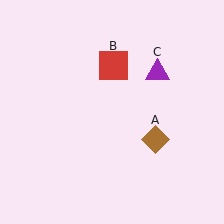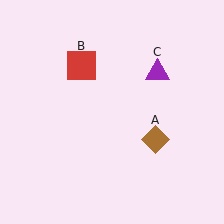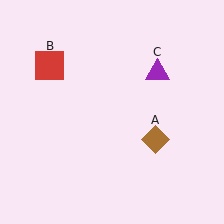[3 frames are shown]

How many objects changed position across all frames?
1 object changed position: red square (object B).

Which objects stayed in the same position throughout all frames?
Brown diamond (object A) and purple triangle (object C) remained stationary.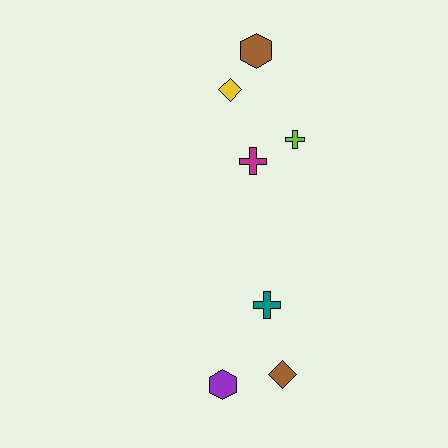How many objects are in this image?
There are 7 objects.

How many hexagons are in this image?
There are 2 hexagons.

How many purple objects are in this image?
There is 1 purple object.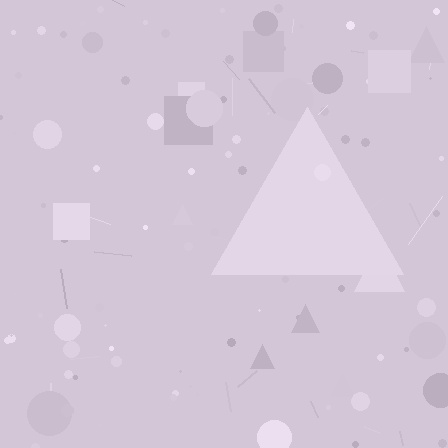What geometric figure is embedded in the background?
A triangle is embedded in the background.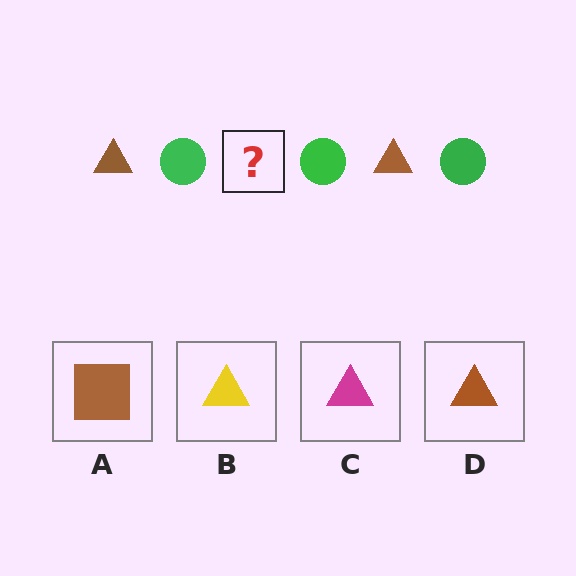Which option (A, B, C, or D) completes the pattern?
D.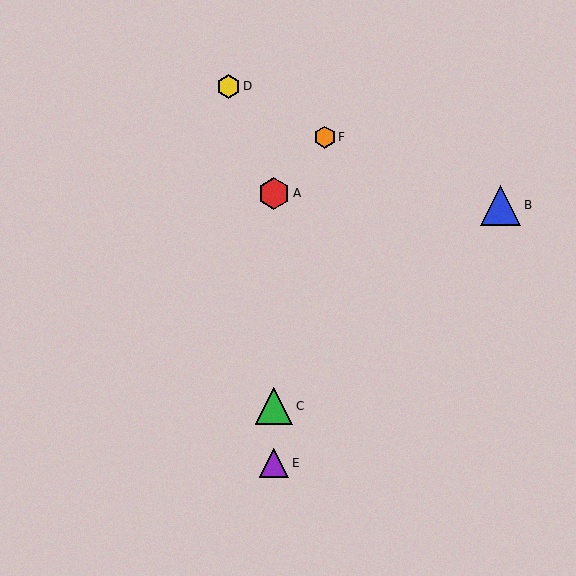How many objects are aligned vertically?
3 objects (A, C, E) are aligned vertically.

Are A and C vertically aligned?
Yes, both are at x≈274.